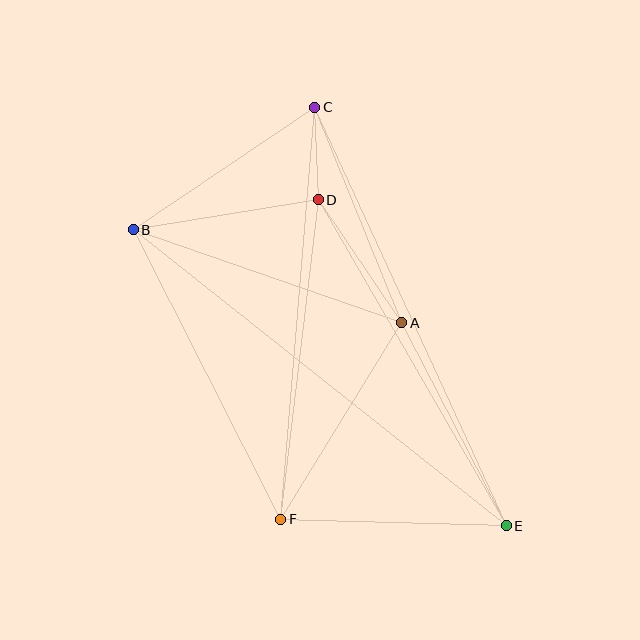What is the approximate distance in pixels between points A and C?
The distance between A and C is approximately 232 pixels.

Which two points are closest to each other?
Points C and D are closest to each other.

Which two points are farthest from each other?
Points B and E are farthest from each other.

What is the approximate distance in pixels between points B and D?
The distance between B and D is approximately 188 pixels.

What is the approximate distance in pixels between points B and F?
The distance between B and F is approximately 325 pixels.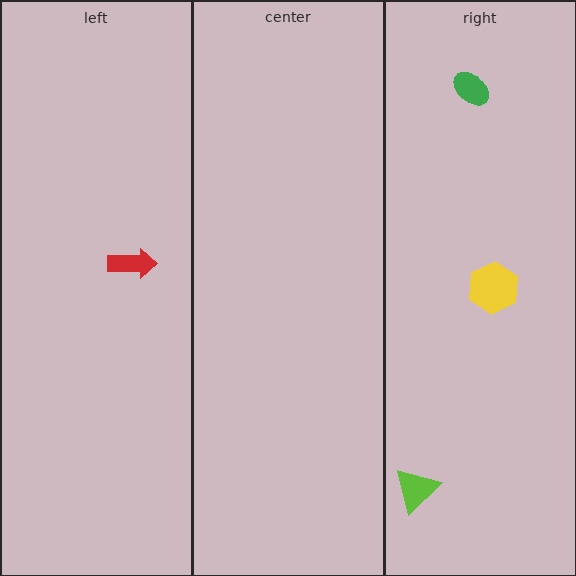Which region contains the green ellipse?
The right region.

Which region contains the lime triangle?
The right region.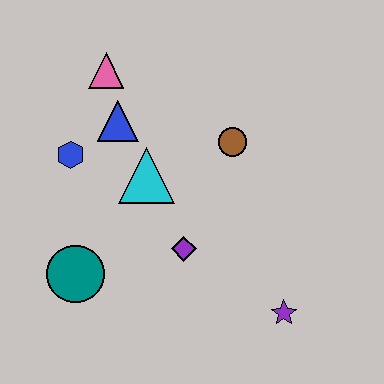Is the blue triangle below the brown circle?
No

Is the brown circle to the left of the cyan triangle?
No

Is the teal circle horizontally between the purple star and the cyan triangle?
No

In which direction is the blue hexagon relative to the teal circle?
The blue hexagon is above the teal circle.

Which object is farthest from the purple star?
The pink triangle is farthest from the purple star.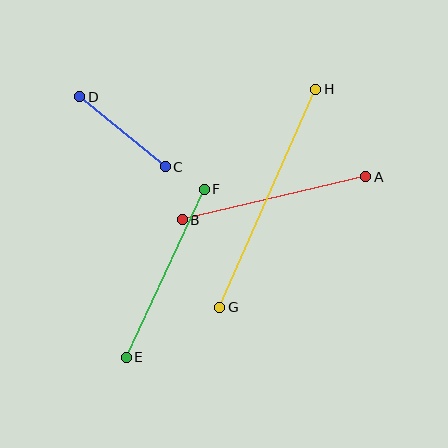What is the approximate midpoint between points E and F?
The midpoint is at approximately (165, 273) pixels.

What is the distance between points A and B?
The distance is approximately 189 pixels.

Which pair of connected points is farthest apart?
Points G and H are farthest apart.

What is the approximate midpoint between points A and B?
The midpoint is at approximately (274, 198) pixels.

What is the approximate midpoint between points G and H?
The midpoint is at approximately (268, 198) pixels.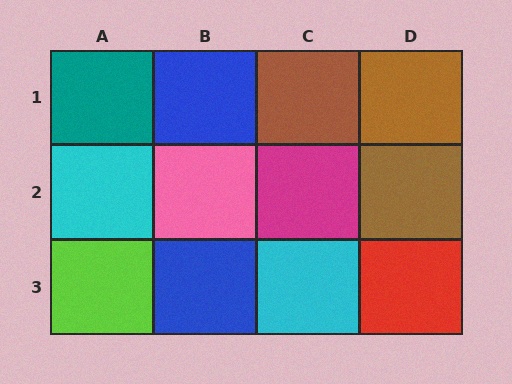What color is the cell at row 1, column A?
Teal.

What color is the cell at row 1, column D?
Brown.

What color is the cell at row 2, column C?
Magenta.